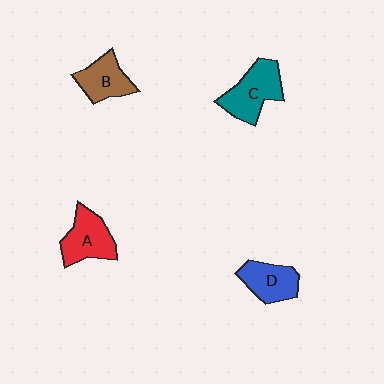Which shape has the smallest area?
Shape B (brown).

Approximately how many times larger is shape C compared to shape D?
Approximately 1.3 times.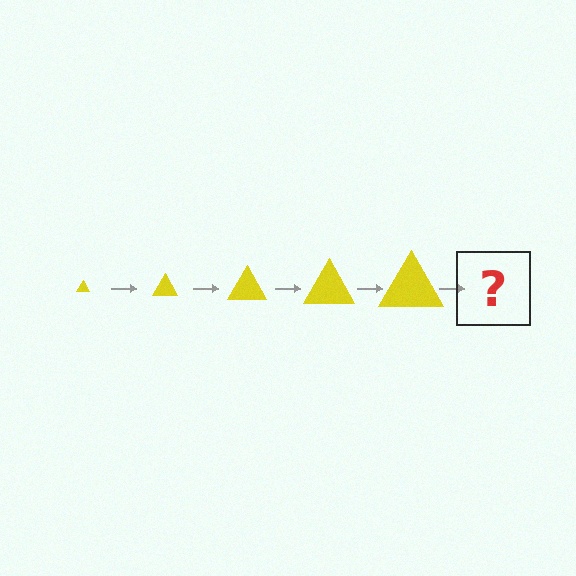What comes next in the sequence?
The next element should be a yellow triangle, larger than the previous one.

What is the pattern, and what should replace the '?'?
The pattern is that the triangle gets progressively larger each step. The '?' should be a yellow triangle, larger than the previous one.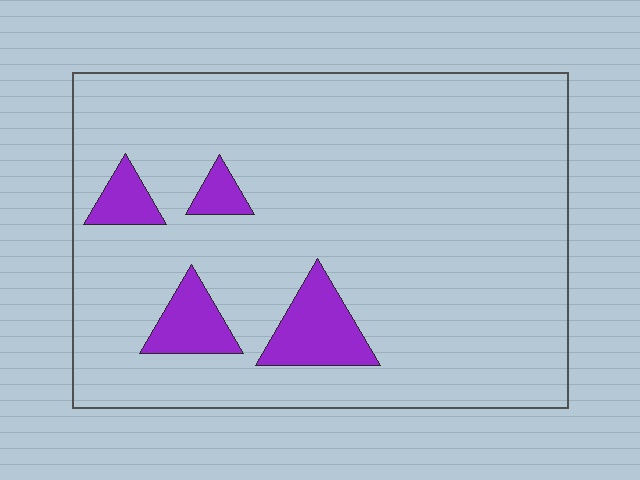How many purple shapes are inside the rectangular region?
4.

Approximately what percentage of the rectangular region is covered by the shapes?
Approximately 10%.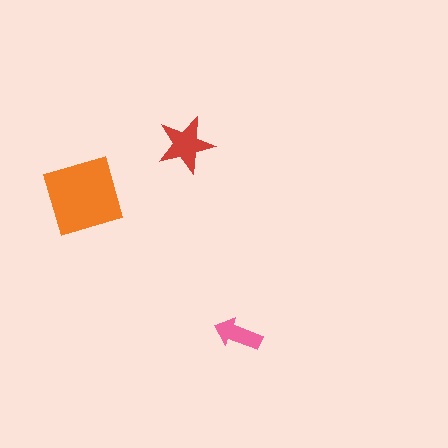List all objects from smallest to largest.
The pink arrow, the red star, the orange diamond.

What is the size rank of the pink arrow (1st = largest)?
3rd.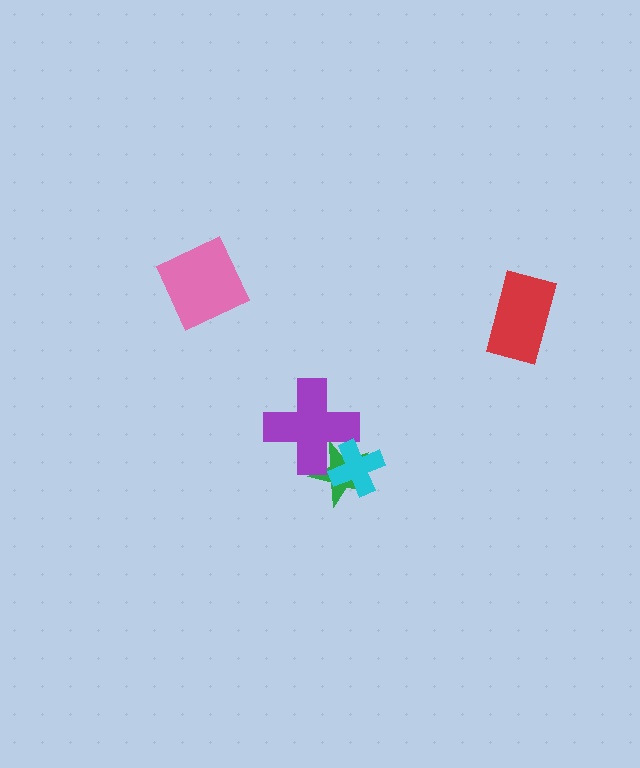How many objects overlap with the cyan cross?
2 objects overlap with the cyan cross.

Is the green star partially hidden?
Yes, it is partially covered by another shape.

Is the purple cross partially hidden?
Yes, it is partially covered by another shape.